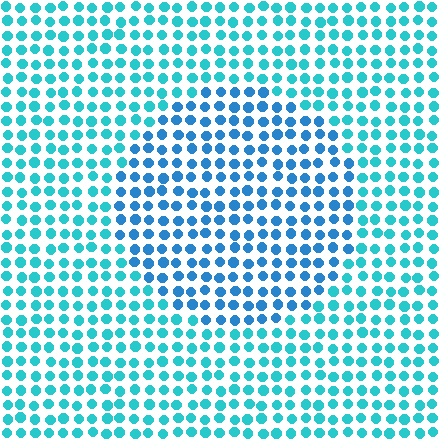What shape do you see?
I see a circle.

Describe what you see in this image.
The image is filled with small cyan elements in a uniform arrangement. A circle-shaped region is visible where the elements are tinted to a slightly different hue, forming a subtle color boundary.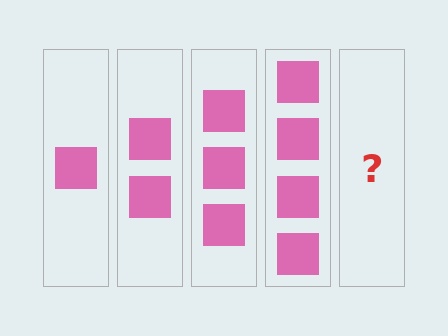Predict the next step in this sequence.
The next step is 5 squares.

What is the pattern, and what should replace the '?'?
The pattern is that each step adds one more square. The '?' should be 5 squares.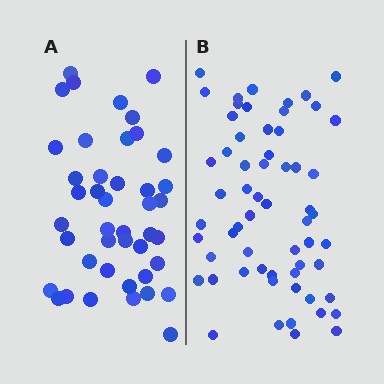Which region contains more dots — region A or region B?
Region B (the right region) has more dots.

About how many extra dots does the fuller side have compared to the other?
Region B has approximately 15 more dots than region A.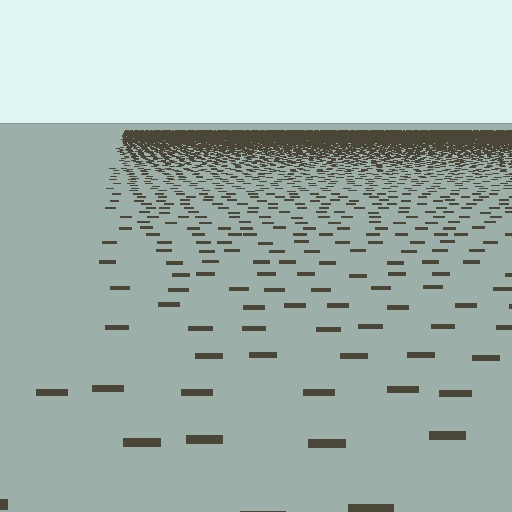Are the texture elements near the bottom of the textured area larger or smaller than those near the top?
Larger. Near the bottom, elements are closer to the viewer and appear at a bigger on-screen size.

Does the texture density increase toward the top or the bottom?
Density increases toward the top.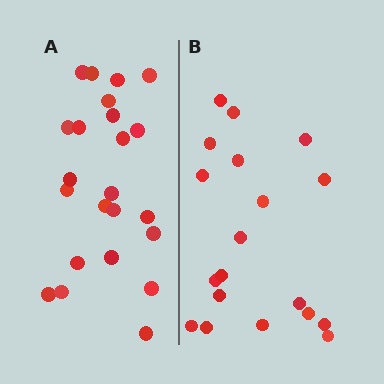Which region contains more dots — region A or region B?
Region A (the left region) has more dots.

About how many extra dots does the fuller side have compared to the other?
Region A has about 4 more dots than region B.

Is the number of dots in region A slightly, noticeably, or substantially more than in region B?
Region A has only slightly more — the two regions are fairly close. The ratio is roughly 1.2 to 1.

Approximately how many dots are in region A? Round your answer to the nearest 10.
About 20 dots. (The exact count is 23, which rounds to 20.)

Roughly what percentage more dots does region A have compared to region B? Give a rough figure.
About 20% more.